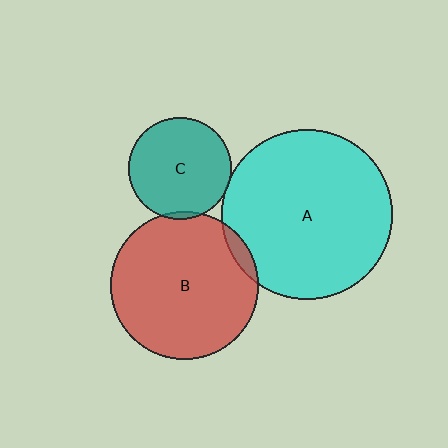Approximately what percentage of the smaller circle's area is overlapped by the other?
Approximately 5%.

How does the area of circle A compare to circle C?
Approximately 2.8 times.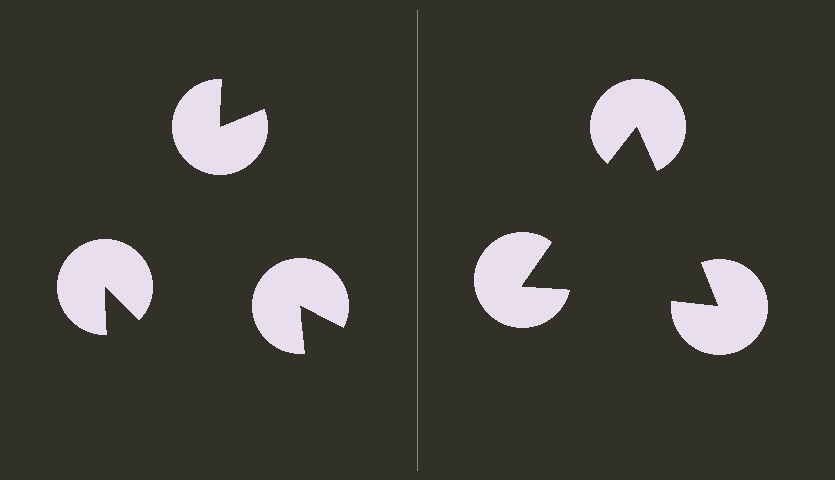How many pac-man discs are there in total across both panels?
6 — 3 on each side.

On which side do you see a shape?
An illusory triangle appears on the right side. On the left side the wedge cuts are rotated, so no coherent shape forms.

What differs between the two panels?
The pac-man discs are positioned identically on both sides; only the wedge orientations differ. On the right they align to a triangle; on the left they are misaligned.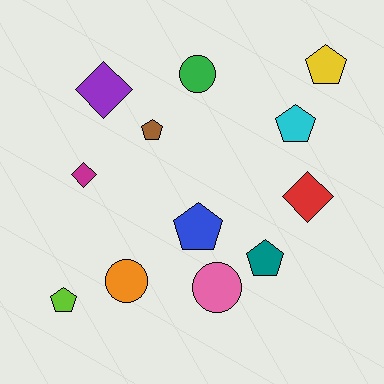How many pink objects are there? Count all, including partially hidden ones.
There is 1 pink object.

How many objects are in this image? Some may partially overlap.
There are 12 objects.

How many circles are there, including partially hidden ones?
There are 3 circles.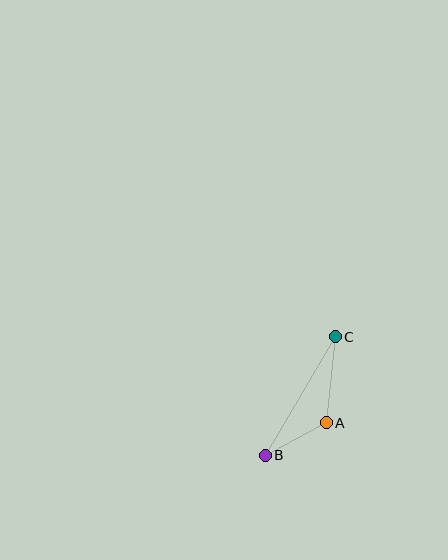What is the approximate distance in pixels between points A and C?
The distance between A and C is approximately 87 pixels.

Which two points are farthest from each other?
Points B and C are farthest from each other.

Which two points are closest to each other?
Points A and B are closest to each other.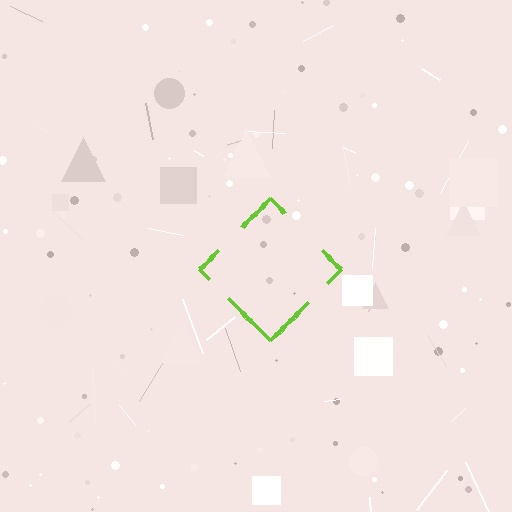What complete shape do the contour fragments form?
The contour fragments form a diamond.